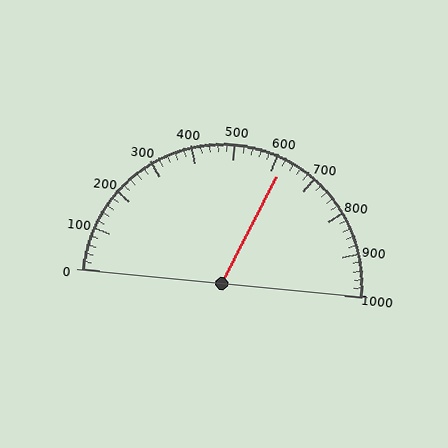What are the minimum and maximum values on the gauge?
The gauge ranges from 0 to 1000.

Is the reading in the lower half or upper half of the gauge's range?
The reading is in the upper half of the range (0 to 1000).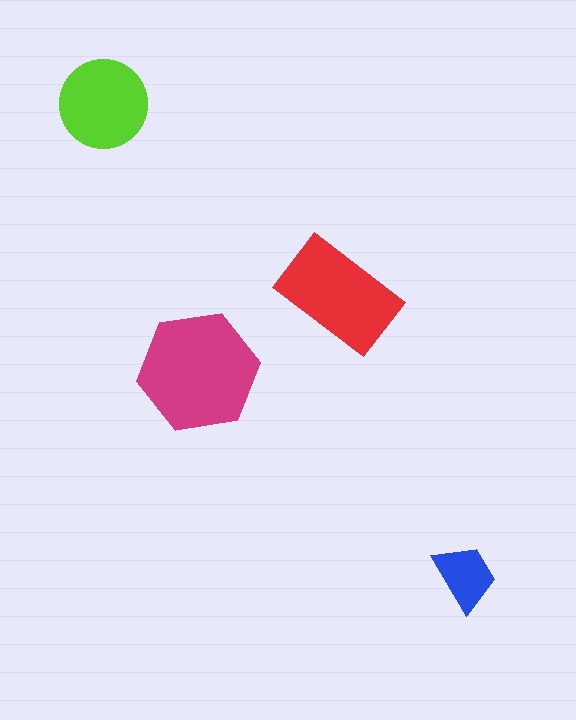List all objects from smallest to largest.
The blue trapezoid, the lime circle, the red rectangle, the magenta hexagon.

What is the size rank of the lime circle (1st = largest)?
3rd.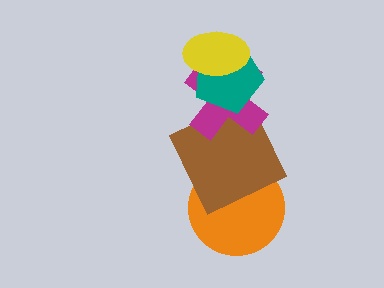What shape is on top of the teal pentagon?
The yellow ellipse is on top of the teal pentagon.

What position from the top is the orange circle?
The orange circle is 5th from the top.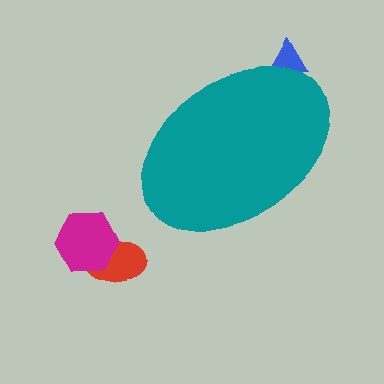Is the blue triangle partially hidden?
Yes, the blue triangle is partially hidden behind the teal ellipse.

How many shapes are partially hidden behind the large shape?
1 shape is partially hidden.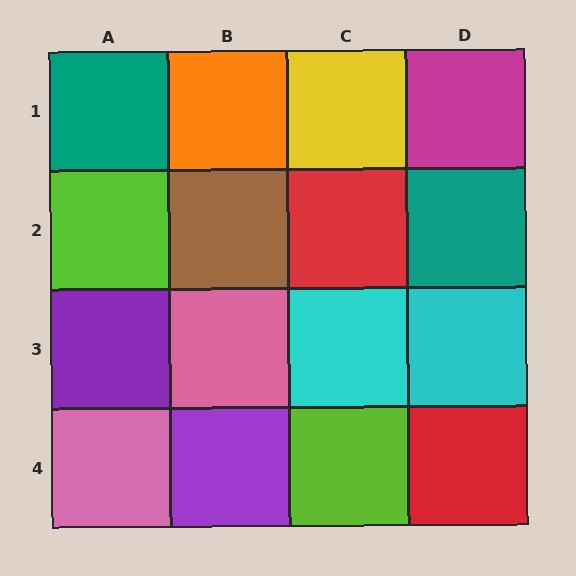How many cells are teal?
2 cells are teal.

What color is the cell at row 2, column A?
Lime.